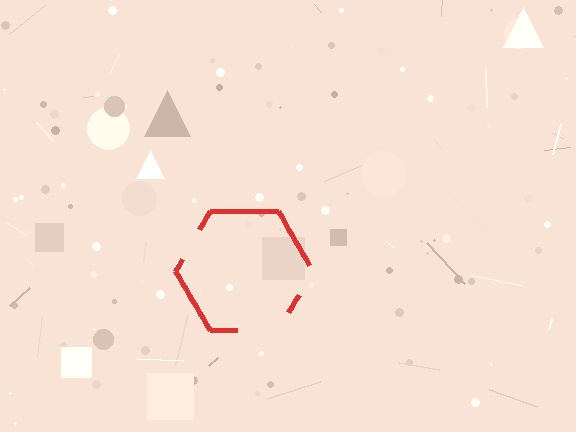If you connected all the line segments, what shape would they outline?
They would outline a hexagon.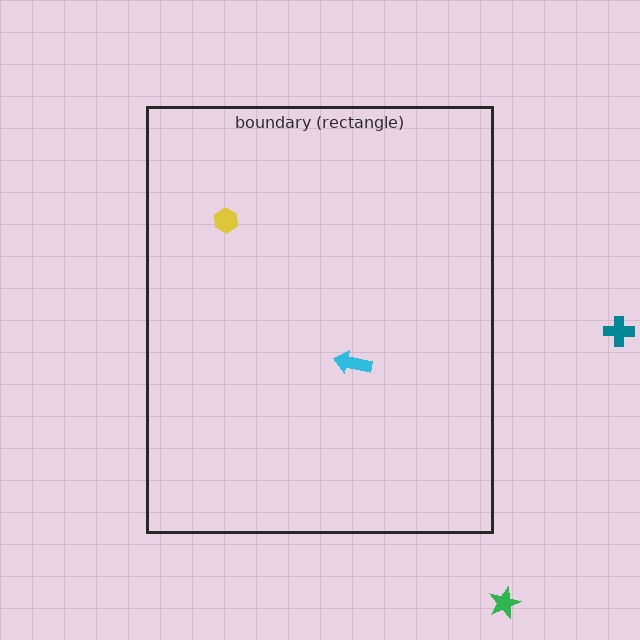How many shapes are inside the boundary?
2 inside, 2 outside.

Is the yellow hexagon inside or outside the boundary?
Inside.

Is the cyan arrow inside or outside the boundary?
Inside.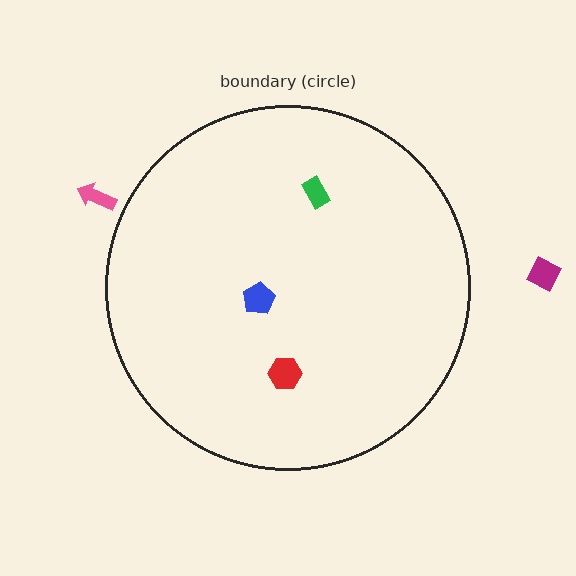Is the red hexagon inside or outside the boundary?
Inside.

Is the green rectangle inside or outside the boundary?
Inside.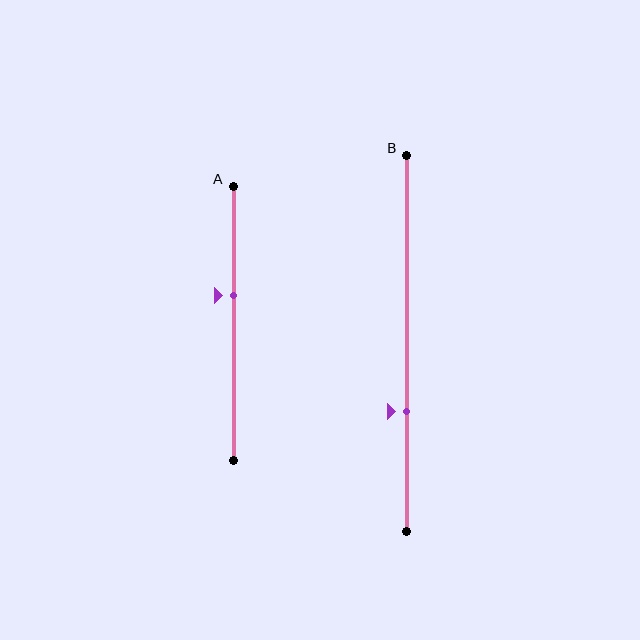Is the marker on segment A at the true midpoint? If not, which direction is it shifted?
No, the marker on segment A is shifted upward by about 10% of the segment length.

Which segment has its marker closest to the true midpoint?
Segment A has its marker closest to the true midpoint.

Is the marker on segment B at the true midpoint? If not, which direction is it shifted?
No, the marker on segment B is shifted downward by about 18% of the segment length.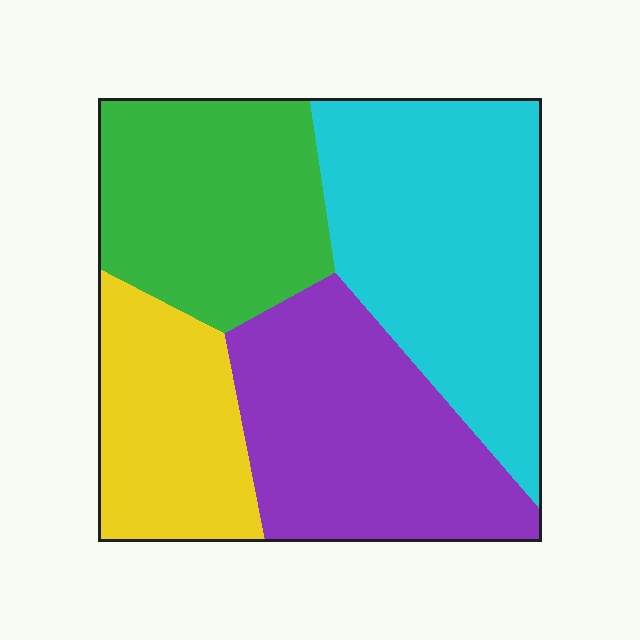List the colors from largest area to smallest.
From largest to smallest: cyan, purple, green, yellow.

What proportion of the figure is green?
Green takes up between a sixth and a third of the figure.